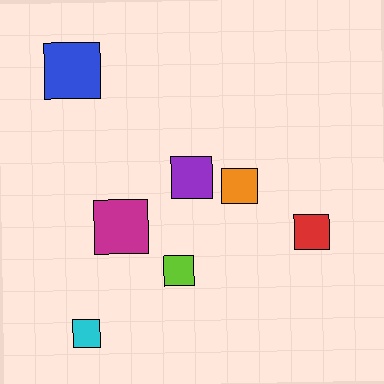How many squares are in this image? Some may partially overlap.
There are 7 squares.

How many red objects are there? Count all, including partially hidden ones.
There is 1 red object.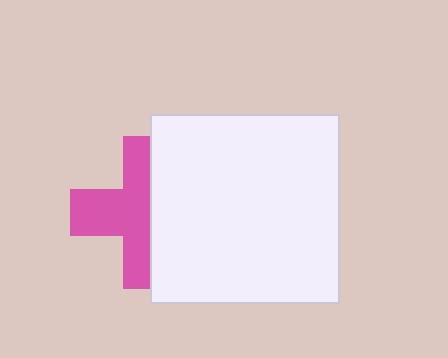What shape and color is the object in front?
The object in front is a white square.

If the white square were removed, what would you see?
You would see the complete pink cross.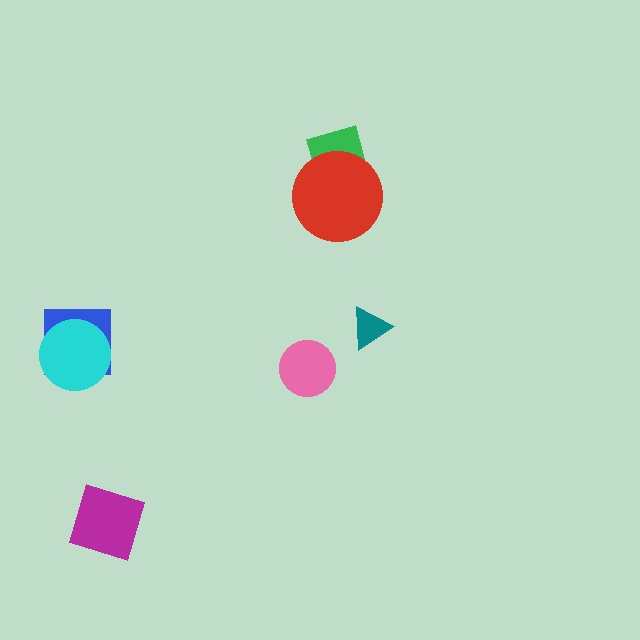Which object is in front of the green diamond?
The red circle is in front of the green diamond.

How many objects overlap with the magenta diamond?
0 objects overlap with the magenta diamond.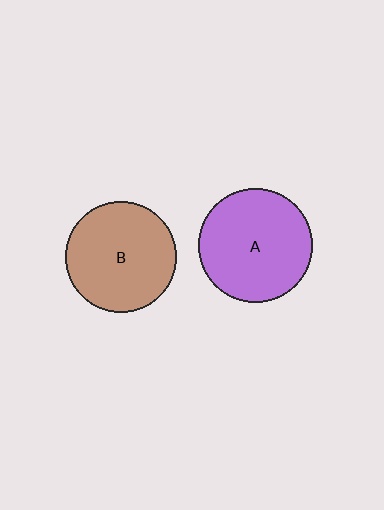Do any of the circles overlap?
No, none of the circles overlap.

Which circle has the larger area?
Circle A (purple).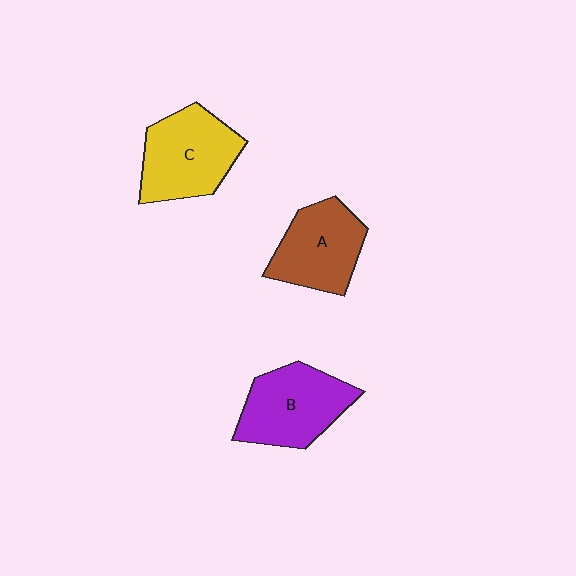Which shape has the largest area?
Shape C (yellow).